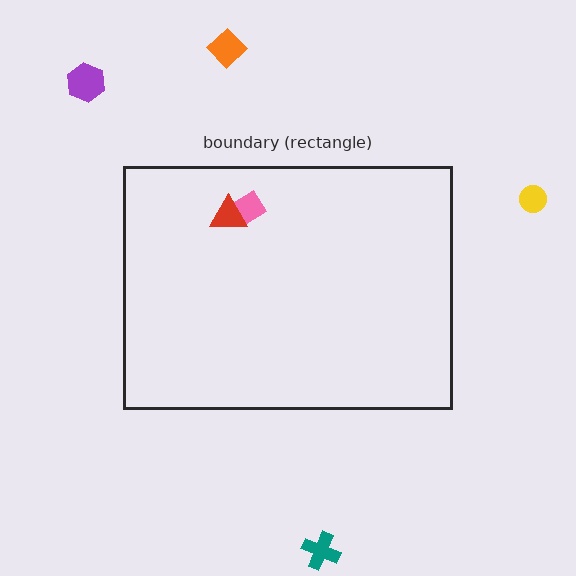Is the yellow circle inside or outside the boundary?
Outside.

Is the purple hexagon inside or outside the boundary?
Outside.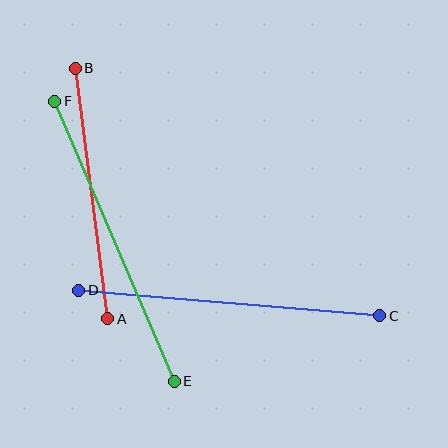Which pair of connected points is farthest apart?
Points E and F are farthest apart.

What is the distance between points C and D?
The distance is approximately 302 pixels.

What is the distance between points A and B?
The distance is approximately 253 pixels.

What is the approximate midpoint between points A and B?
The midpoint is at approximately (92, 194) pixels.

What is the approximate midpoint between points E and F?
The midpoint is at approximately (115, 241) pixels.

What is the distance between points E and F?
The distance is approximately 304 pixels.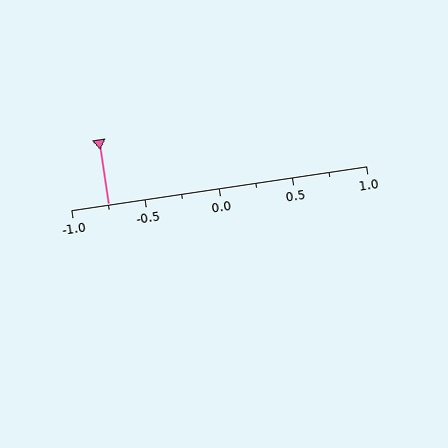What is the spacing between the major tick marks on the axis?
The major ticks are spaced 0.5 apart.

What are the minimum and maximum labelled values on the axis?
The axis runs from -1.0 to 1.0.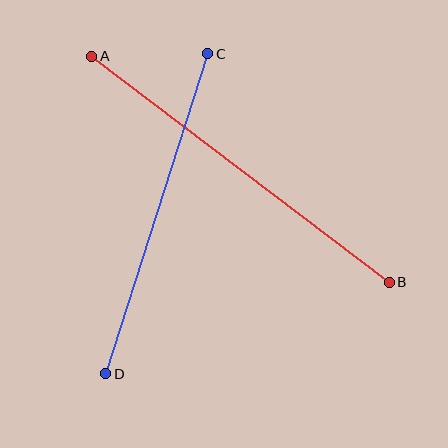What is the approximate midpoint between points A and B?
The midpoint is at approximately (240, 169) pixels.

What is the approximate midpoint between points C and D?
The midpoint is at approximately (157, 214) pixels.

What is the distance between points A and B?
The distance is approximately 374 pixels.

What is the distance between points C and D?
The distance is approximately 336 pixels.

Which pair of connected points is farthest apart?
Points A and B are farthest apart.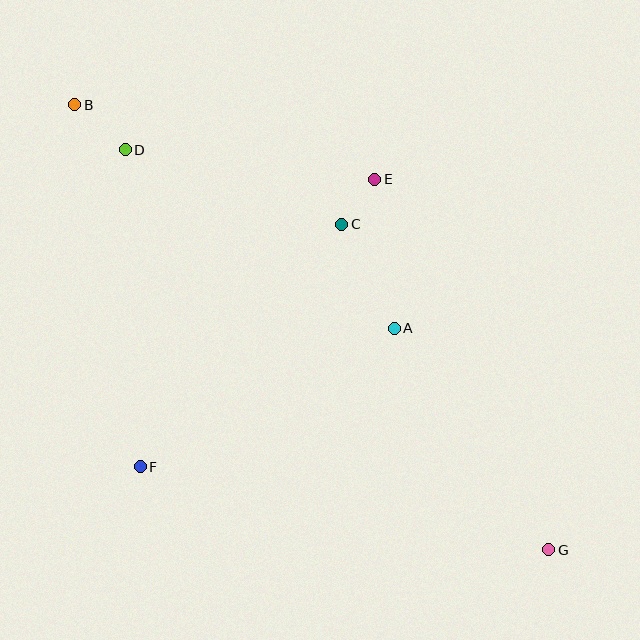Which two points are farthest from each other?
Points B and G are farthest from each other.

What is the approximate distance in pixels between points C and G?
The distance between C and G is approximately 385 pixels.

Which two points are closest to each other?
Points C and E are closest to each other.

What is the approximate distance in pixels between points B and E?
The distance between B and E is approximately 309 pixels.